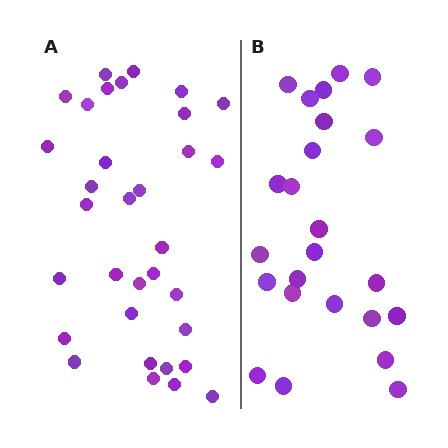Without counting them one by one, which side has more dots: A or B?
Region A (the left region) has more dots.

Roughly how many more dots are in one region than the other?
Region A has roughly 8 or so more dots than region B.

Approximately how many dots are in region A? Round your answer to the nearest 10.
About 30 dots. (The exact count is 33, which rounds to 30.)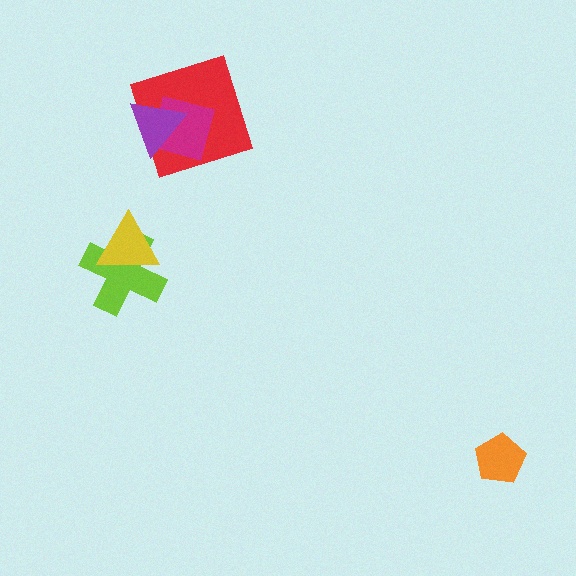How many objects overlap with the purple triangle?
2 objects overlap with the purple triangle.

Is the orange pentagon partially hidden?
No, no other shape covers it.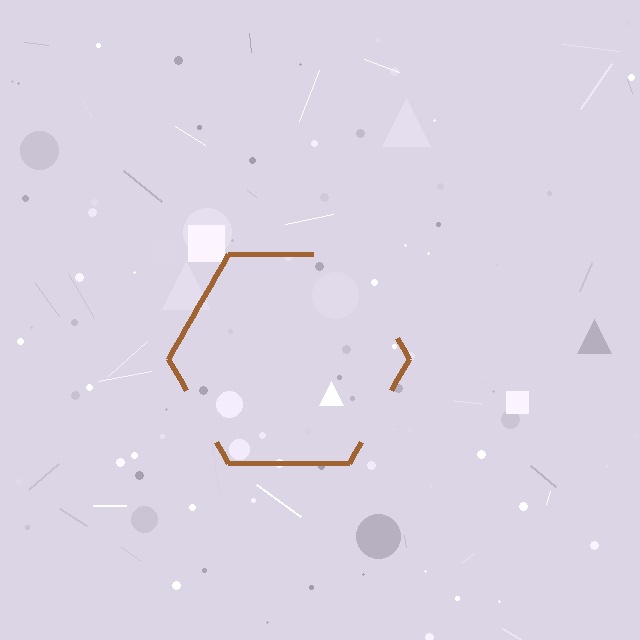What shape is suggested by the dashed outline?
The dashed outline suggests a hexagon.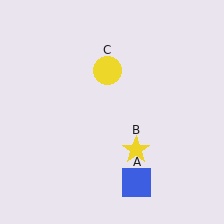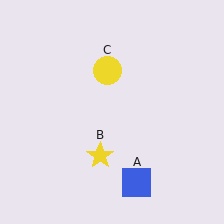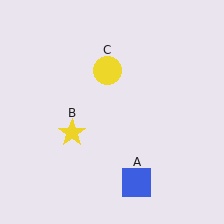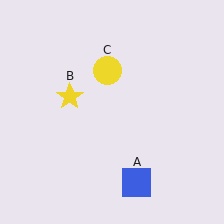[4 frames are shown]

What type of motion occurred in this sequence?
The yellow star (object B) rotated clockwise around the center of the scene.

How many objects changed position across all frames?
1 object changed position: yellow star (object B).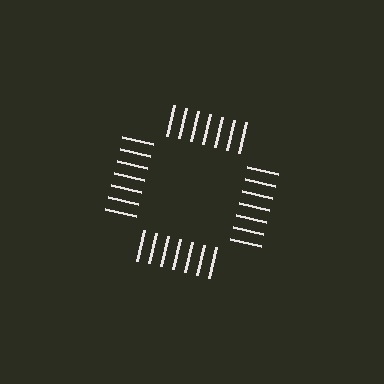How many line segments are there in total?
28 — 7 along each of the 4 edges.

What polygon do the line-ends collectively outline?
An illusory square — the line segments terminate on its edges but no continuous stroke is drawn.